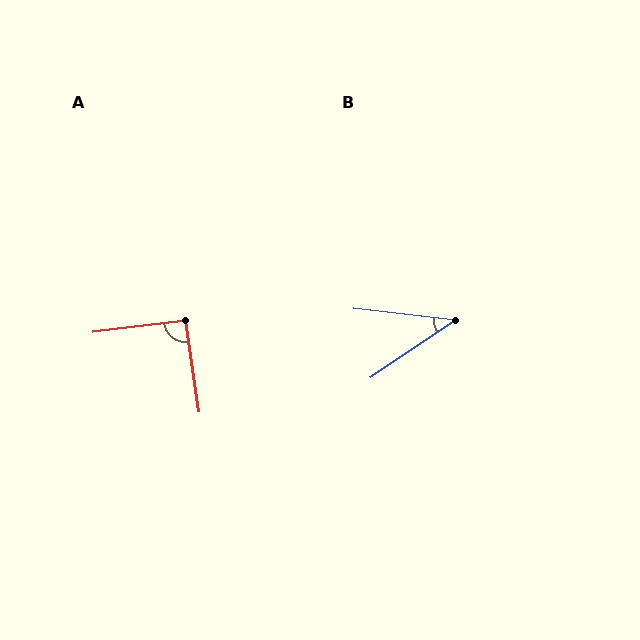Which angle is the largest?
A, at approximately 91 degrees.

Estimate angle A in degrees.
Approximately 91 degrees.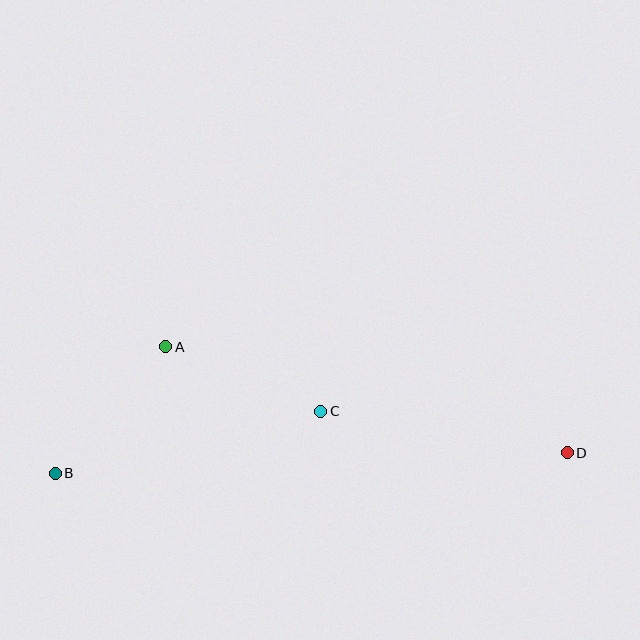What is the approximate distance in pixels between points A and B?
The distance between A and B is approximately 168 pixels.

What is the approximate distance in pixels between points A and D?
The distance between A and D is approximately 415 pixels.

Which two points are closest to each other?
Points A and C are closest to each other.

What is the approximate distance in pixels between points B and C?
The distance between B and C is approximately 273 pixels.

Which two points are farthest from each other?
Points B and D are farthest from each other.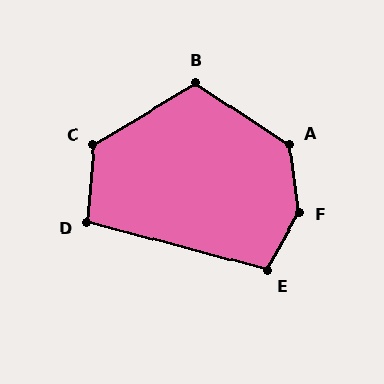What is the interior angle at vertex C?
Approximately 126 degrees (obtuse).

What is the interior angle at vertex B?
Approximately 116 degrees (obtuse).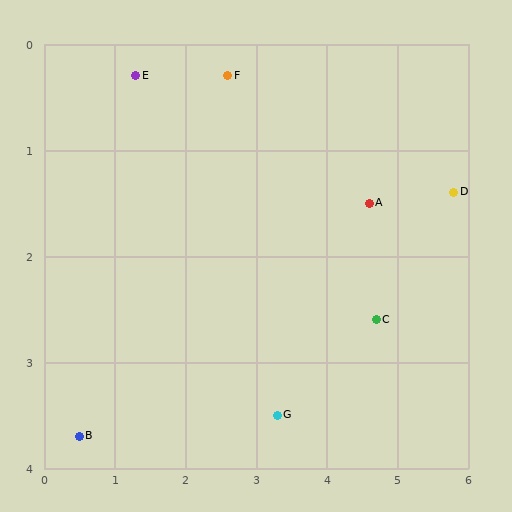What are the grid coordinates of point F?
Point F is at approximately (2.6, 0.3).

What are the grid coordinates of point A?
Point A is at approximately (4.6, 1.5).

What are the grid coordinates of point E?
Point E is at approximately (1.3, 0.3).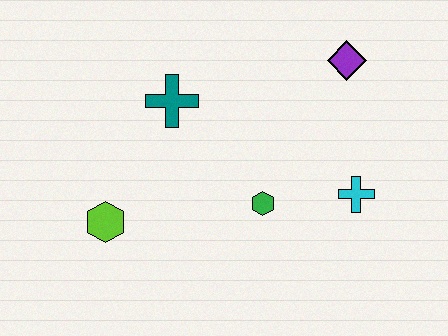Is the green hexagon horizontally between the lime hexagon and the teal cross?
No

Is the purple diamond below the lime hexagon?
No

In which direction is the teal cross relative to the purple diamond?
The teal cross is to the left of the purple diamond.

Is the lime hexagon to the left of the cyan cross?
Yes